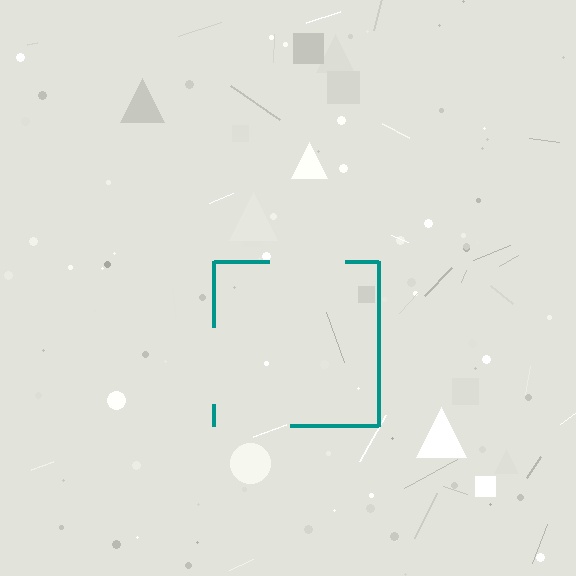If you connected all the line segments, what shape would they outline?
They would outline a square.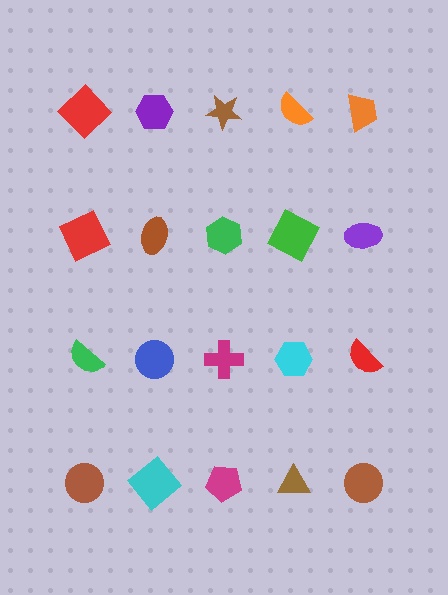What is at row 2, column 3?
A green hexagon.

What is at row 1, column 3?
A brown star.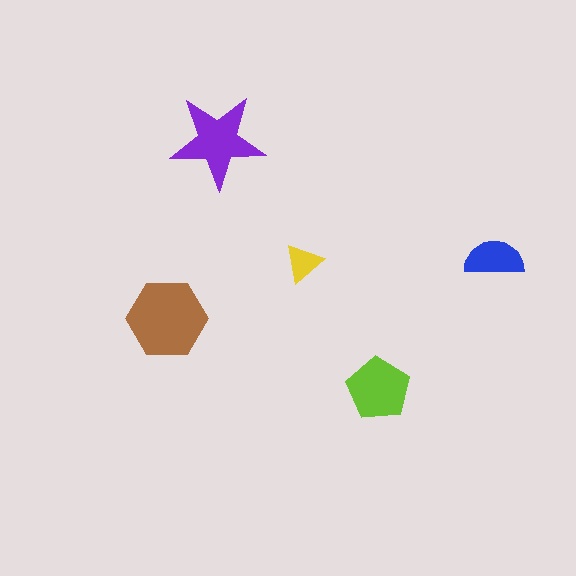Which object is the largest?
The brown hexagon.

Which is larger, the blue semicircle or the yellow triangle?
The blue semicircle.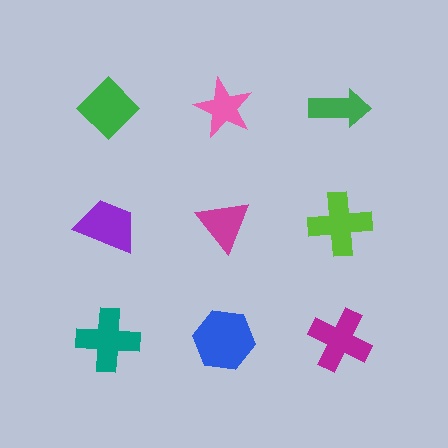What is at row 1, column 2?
A pink star.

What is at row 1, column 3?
A green arrow.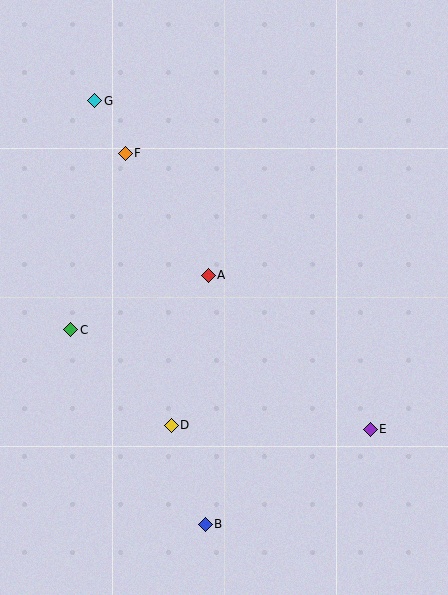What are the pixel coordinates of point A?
Point A is at (208, 275).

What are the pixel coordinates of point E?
Point E is at (370, 429).